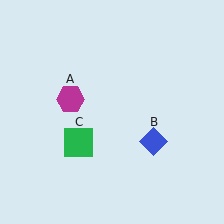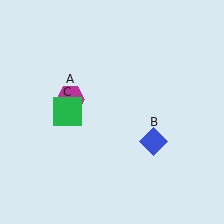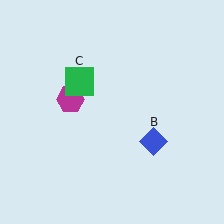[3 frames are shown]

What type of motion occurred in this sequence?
The green square (object C) rotated clockwise around the center of the scene.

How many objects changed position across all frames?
1 object changed position: green square (object C).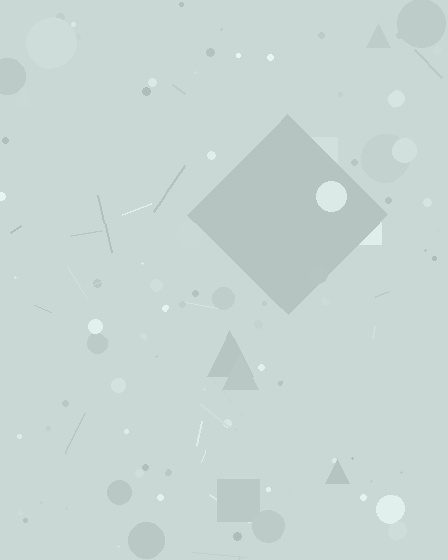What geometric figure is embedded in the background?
A diamond is embedded in the background.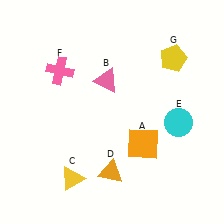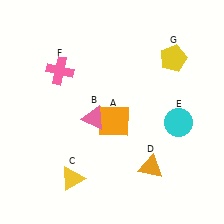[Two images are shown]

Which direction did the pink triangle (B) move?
The pink triangle (B) moved down.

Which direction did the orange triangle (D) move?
The orange triangle (D) moved right.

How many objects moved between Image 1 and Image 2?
3 objects moved between the two images.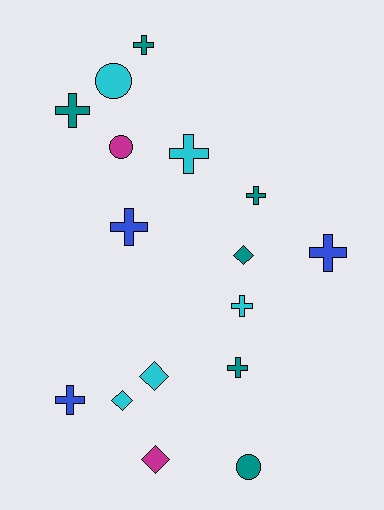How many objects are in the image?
There are 16 objects.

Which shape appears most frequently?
Cross, with 9 objects.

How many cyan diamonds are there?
There are 2 cyan diamonds.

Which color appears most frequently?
Teal, with 6 objects.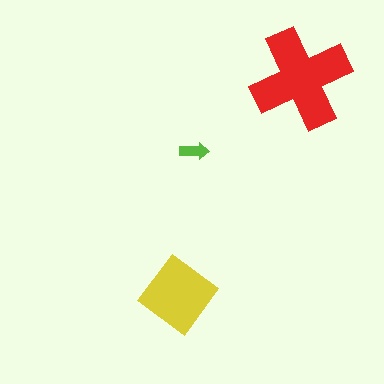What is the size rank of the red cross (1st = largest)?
1st.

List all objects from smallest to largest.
The lime arrow, the yellow diamond, the red cross.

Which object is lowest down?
The yellow diamond is bottommost.